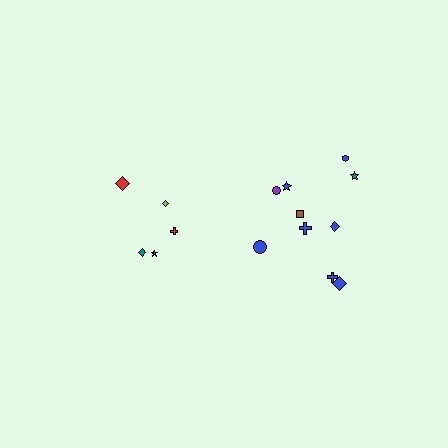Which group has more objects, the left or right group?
The right group.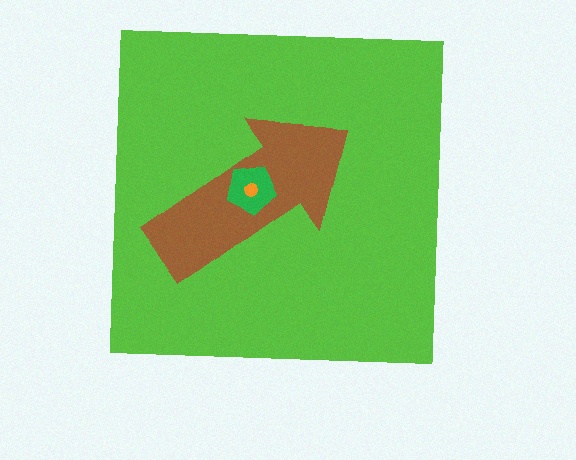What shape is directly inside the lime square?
The brown arrow.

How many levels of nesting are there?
4.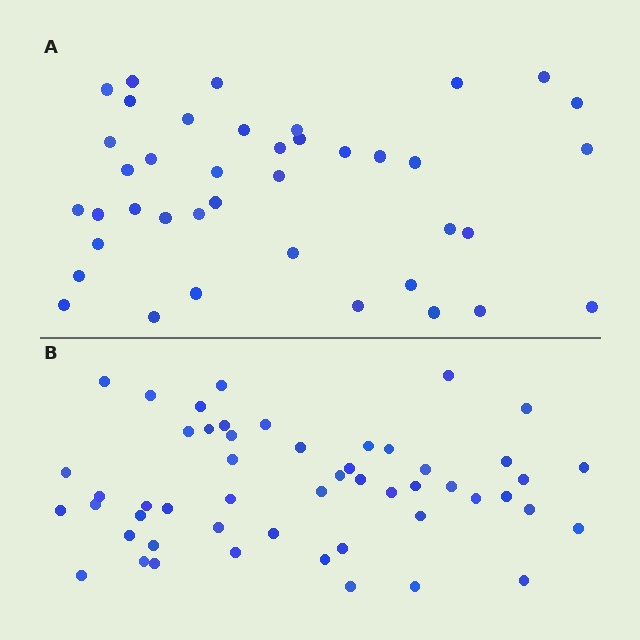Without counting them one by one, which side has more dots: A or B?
Region B (the bottom region) has more dots.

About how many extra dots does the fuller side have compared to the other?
Region B has roughly 12 or so more dots than region A.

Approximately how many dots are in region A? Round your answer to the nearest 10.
About 40 dots.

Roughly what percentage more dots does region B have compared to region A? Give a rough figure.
About 30% more.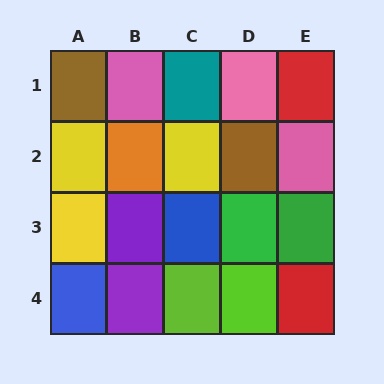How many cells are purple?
2 cells are purple.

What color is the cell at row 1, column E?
Red.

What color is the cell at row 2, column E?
Pink.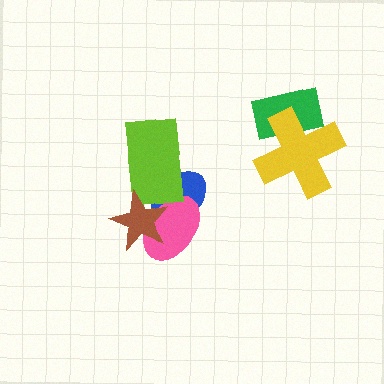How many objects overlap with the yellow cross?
1 object overlaps with the yellow cross.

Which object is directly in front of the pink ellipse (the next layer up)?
The lime rectangle is directly in front of the pink ellipse.